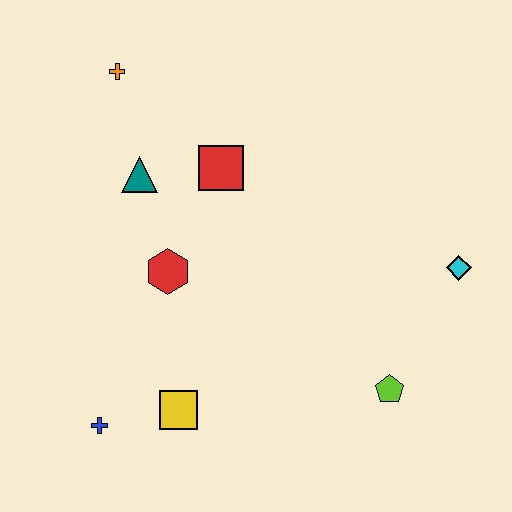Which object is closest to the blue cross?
The yellow square is closest to the blue cross.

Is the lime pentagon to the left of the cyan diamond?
Yes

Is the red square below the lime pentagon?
No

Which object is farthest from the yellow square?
The orange cross is farthest from the yellow square.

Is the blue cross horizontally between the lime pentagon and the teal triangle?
No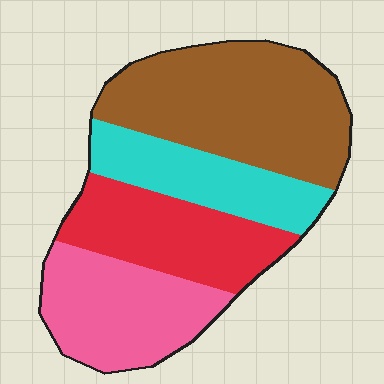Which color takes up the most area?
Brown, at roughly 35%.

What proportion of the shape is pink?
Pink takes up about one quarter (1/4) of the shape.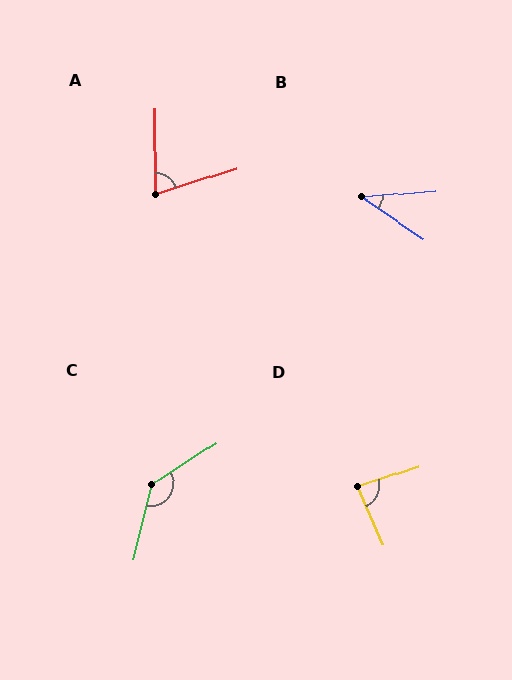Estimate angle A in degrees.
Approximately 73 degrees.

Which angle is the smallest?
B, at approximately 39 degrees.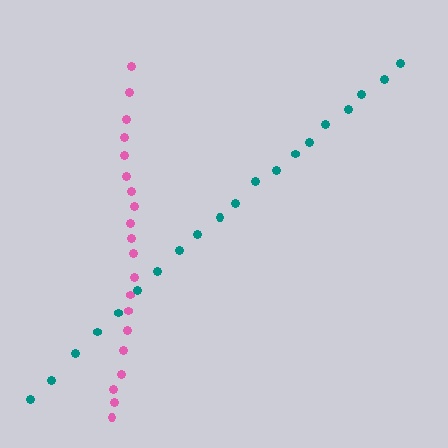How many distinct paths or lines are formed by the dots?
There are 2 distinct paths.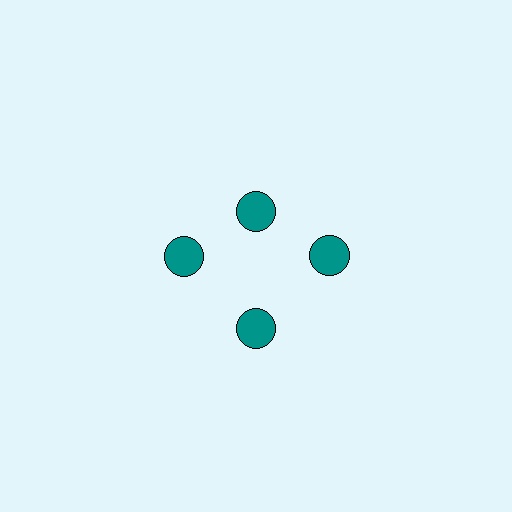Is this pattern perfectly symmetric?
No. The 4 teal circles are arranged in a ring, but one element near the 12 o'clock position is pulled inward toward the center, breaking the 4-fold rotational symmetry.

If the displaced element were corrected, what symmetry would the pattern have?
It would have 4-fold rotational symmetry — the pattern would map onto itself every 90 degrees.